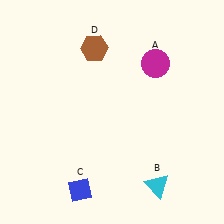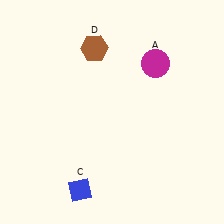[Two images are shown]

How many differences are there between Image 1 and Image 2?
There is 1 difference between the two images.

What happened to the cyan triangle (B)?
The cyan triangle (B) was removed in Image 2. It was in the bottom-right area of Image 1.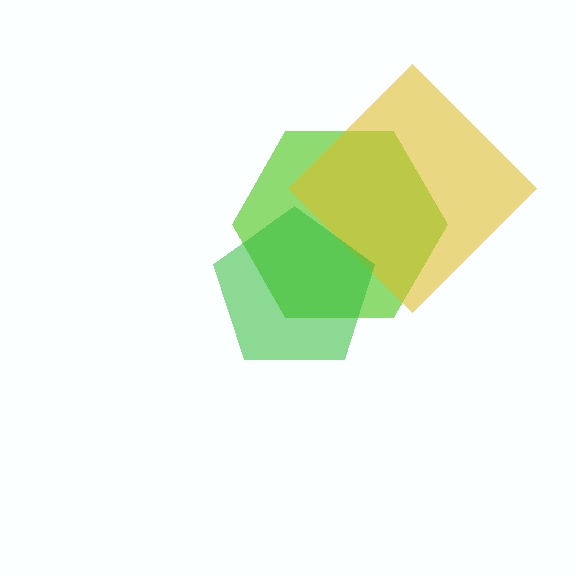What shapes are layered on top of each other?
The layered shapes are: a lime hexagon, a yellow diamond, a green pentagon.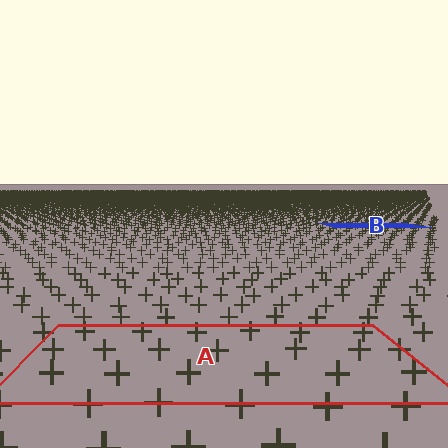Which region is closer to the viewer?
Region A is closer. The texture elements there are larger and more spread out.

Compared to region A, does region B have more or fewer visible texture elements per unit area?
Region B has more texture elements per unit area — they are packed more densely because it is farther away.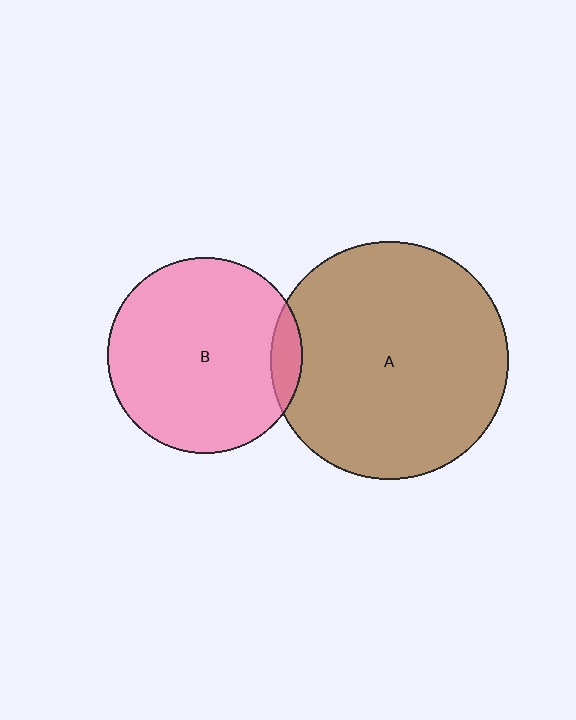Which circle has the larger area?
Circle A (brown).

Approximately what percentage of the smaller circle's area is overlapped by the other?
Approximately 10%.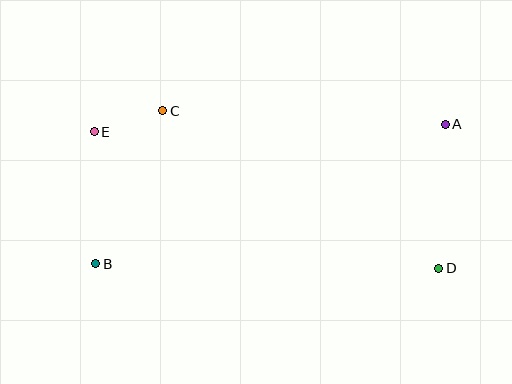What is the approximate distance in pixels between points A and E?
The distance between A and E is approximately 351 pixels.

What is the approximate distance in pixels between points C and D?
The distance between C and D is approximately 318 pixels.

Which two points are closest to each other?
Points C and E are closest to each other.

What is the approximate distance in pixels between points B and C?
The distance between B and C is approximately 167 pixels.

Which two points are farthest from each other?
Points A and B are farthest from each other.